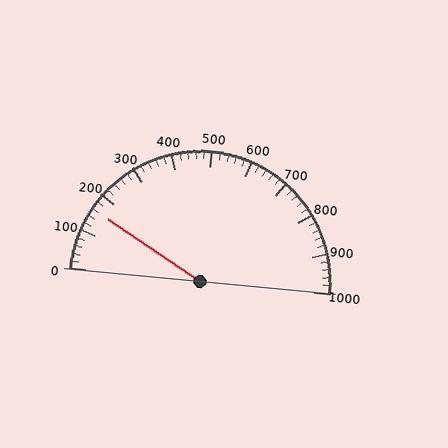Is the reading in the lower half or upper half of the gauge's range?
The reading is in the lower half of the range (0 to 1000).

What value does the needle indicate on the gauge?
The needle indicates approximately 160.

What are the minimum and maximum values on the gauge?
The gauge ranges from 0 to 1000.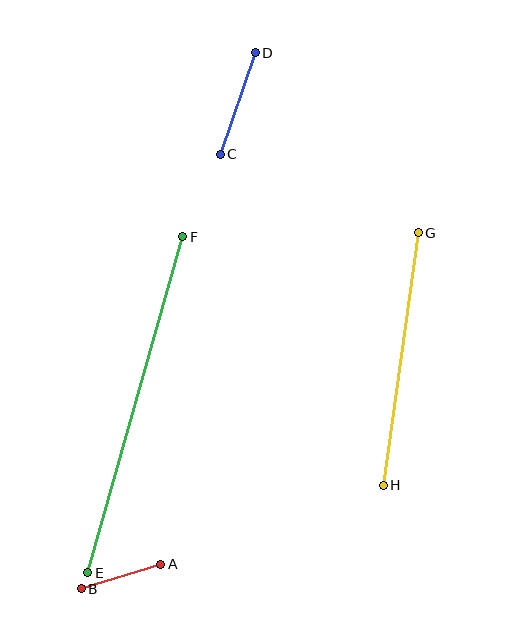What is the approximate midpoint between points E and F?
The midpoint is at approximately (135, 405) pixels.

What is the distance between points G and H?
The distance is approximately 255 pixels.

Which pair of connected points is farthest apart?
Points E and F are farthest apart.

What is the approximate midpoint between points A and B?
The midpoint is at approximately (121, 577) pixels.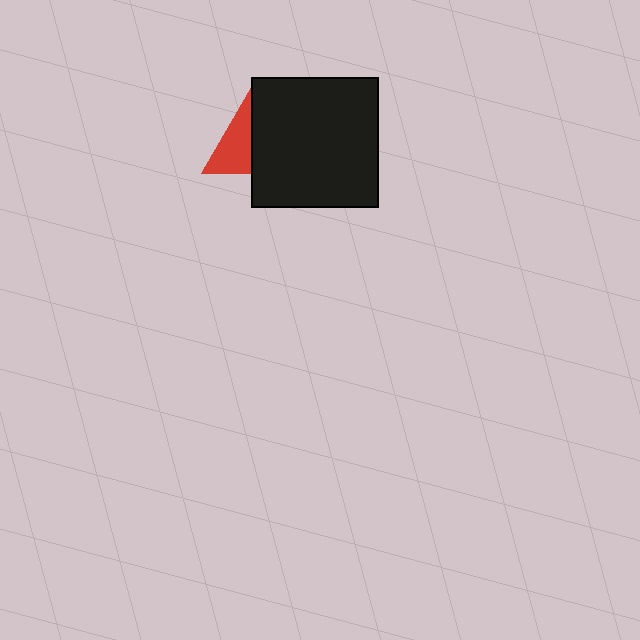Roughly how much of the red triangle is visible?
A small part of it is visible (roughly 43%).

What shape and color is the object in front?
The object in front is a black rectangle.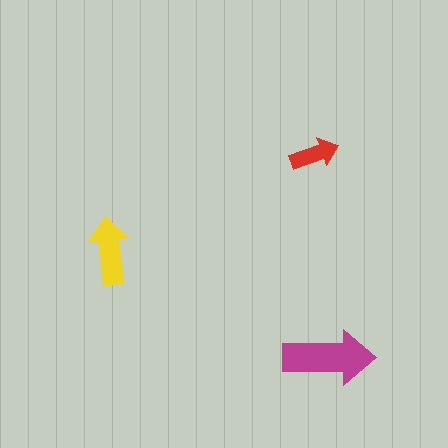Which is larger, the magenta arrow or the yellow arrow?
The magenta one.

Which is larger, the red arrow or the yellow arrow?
The yellow one.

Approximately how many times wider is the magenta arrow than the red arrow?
About 2 times wider.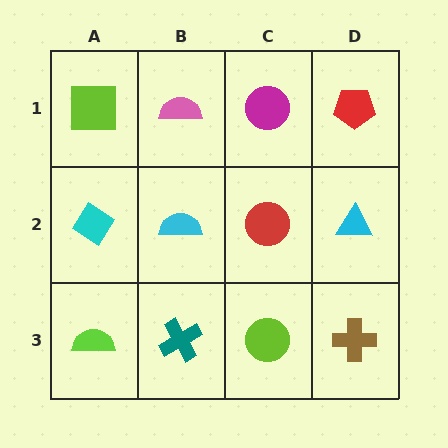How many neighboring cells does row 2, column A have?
3.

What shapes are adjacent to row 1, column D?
A cyan triangle (row 2, column D), a magenta circle (row 1, column C).